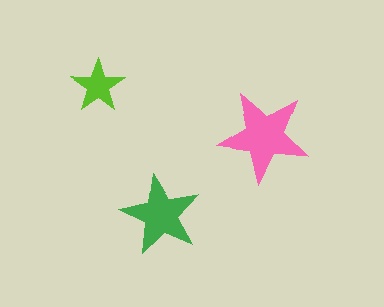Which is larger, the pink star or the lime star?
The pink one.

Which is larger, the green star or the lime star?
The green one.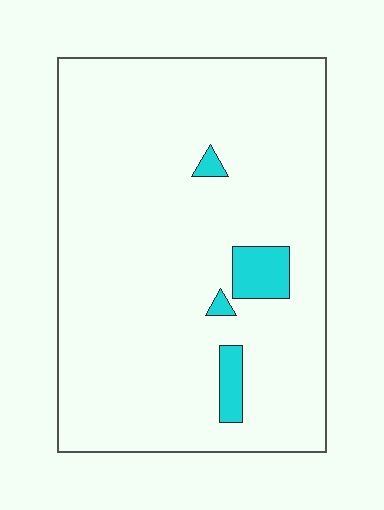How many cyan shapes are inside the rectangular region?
4.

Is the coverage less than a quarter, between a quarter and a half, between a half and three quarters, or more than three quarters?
Less than a quarter.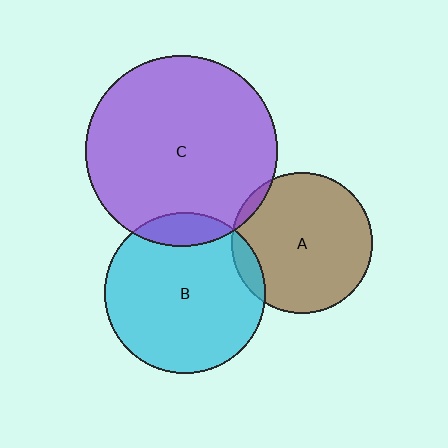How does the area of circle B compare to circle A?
Approximately 1.3 times.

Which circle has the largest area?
Circle C (purple).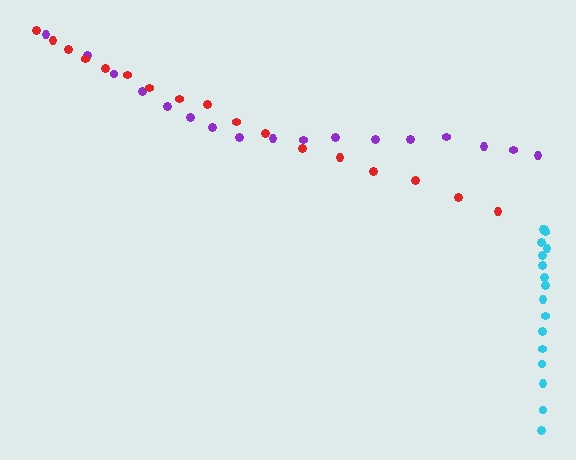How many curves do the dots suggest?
There are 3 distinct paths.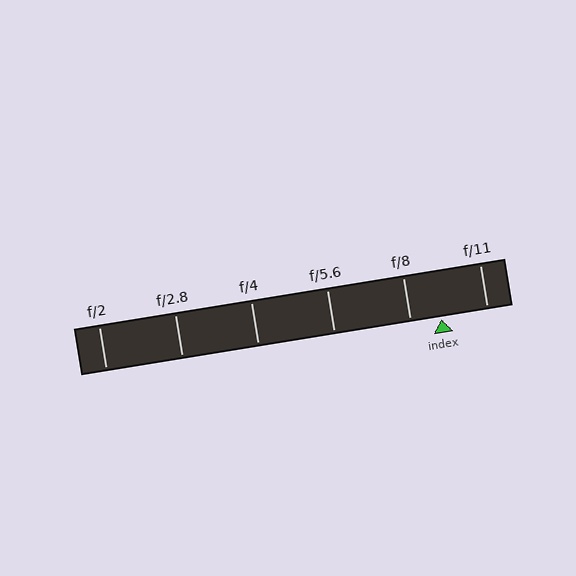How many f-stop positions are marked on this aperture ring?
There are 6 f-stop positions marked.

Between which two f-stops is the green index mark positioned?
The index mark is between f/8 and f/11.